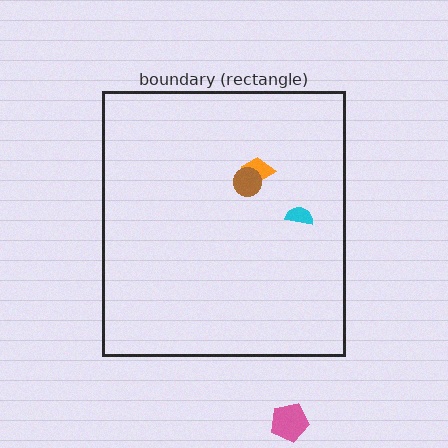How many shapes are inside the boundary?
3 inside, 1 outside.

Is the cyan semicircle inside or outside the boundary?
Inside.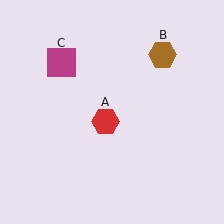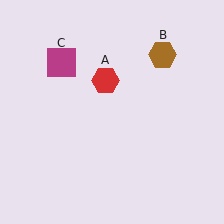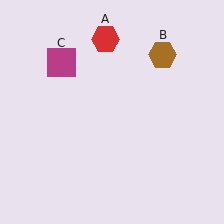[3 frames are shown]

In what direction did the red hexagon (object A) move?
The red hexagon (object A) moved up.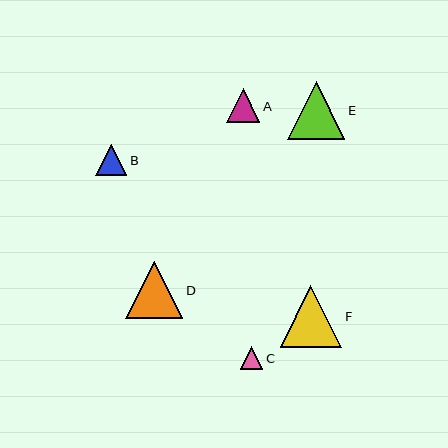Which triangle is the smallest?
Triangle C is the smallest with a size of approximately 22 pixels.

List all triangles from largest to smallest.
From largest to smallest: F, E, D, A, B, C.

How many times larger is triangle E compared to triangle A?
Triangle E is approximately 1.7 times the size of triangle A.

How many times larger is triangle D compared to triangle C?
Triangle D is approximately 2.5 times the size of triangle C.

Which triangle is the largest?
Triangle F is the largest with a size of approximately 62 pixels.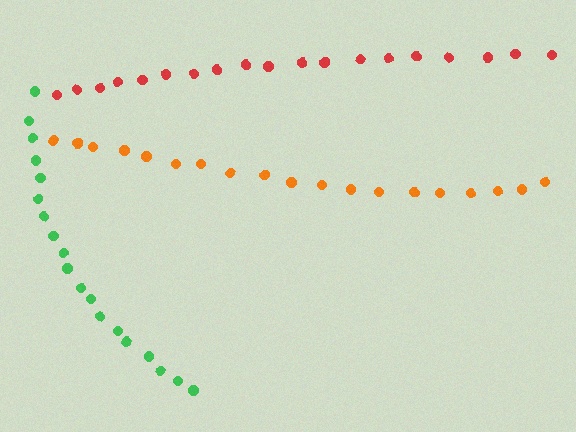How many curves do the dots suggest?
There are 3 distinct paths.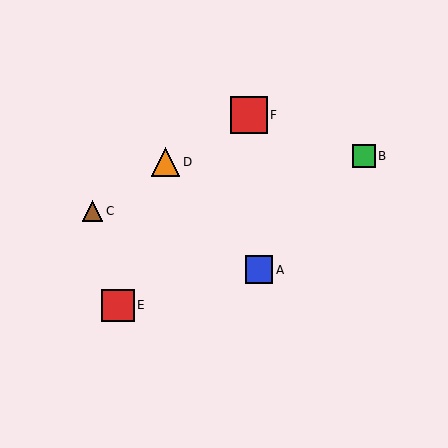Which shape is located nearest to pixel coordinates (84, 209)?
The brown triangle (labeled C) at (93, 211) is nearest to that location.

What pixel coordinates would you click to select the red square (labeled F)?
Click at (249, 115) to select the red square F.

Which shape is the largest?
The red square (labeled F) is the largest.